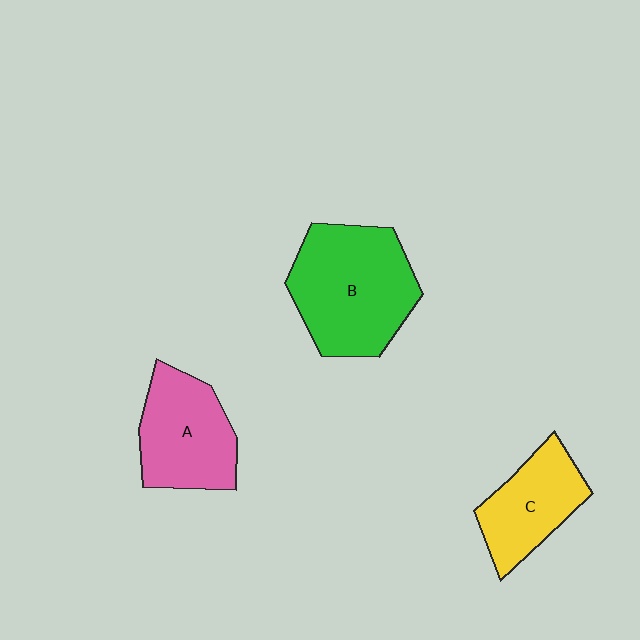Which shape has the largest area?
Shape B (green).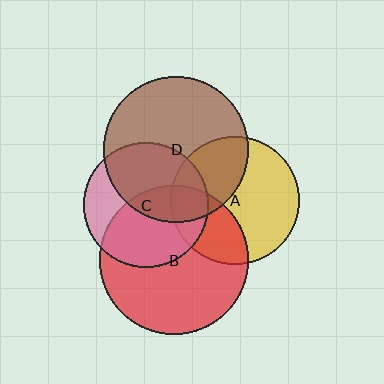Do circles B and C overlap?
Yes.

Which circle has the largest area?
Circle B (red).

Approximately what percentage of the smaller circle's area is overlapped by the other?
Approximately 55%.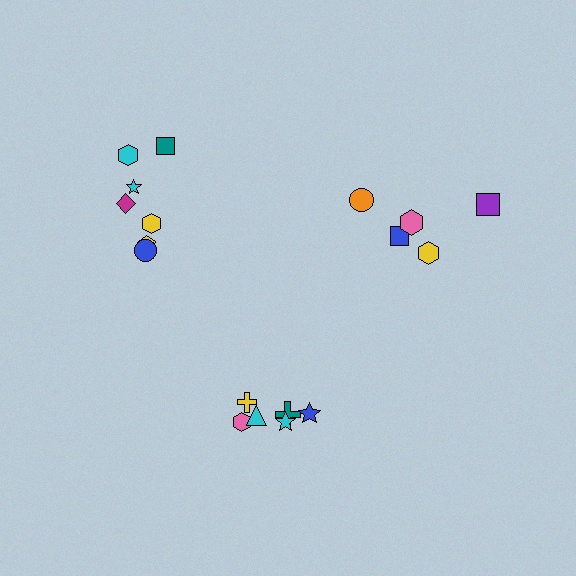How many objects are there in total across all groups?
There are 18 objects.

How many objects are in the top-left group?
There are 7 objects.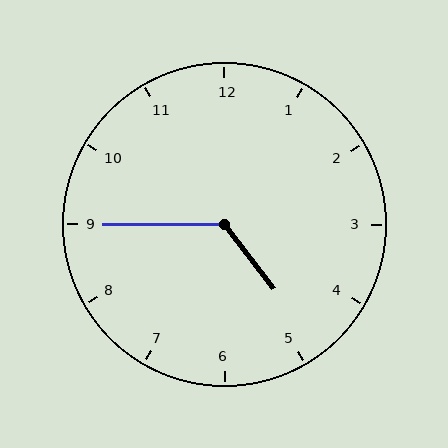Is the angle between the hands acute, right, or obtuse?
It is obtuse.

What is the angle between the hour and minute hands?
Approximately 128 degrees.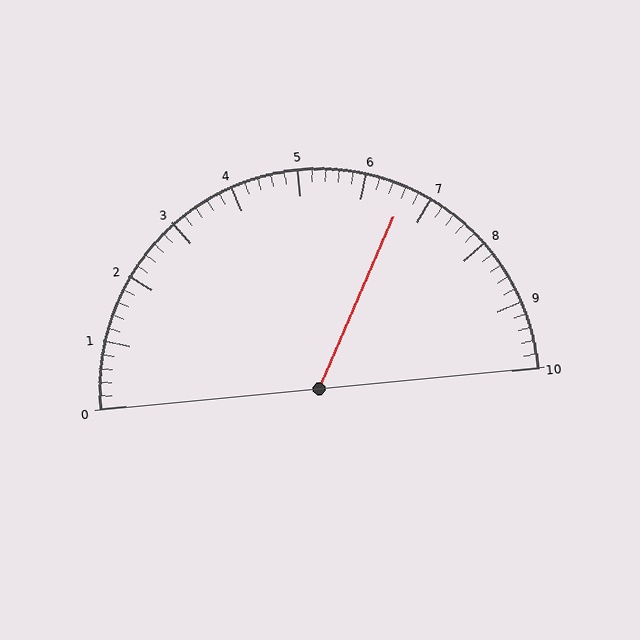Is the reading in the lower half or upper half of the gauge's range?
The reading is in the upper half of the range (0 to 10).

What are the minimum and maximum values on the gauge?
The gauge ranges from 0 to 10.